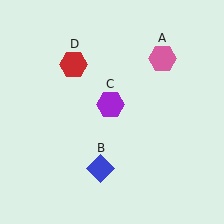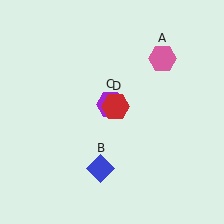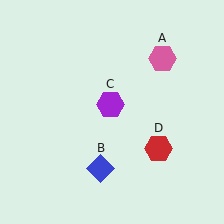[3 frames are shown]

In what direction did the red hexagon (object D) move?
The red hexagon (object D) moved down and to the right.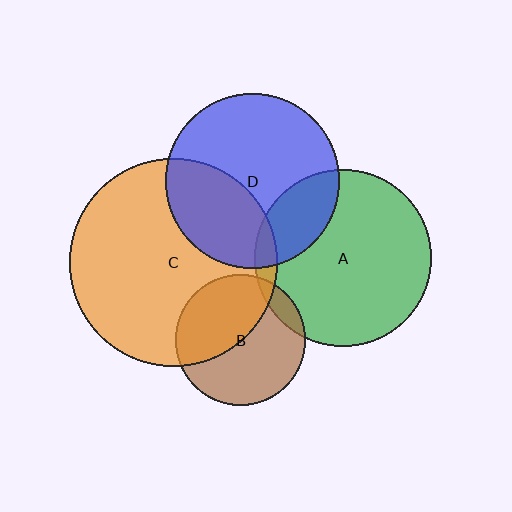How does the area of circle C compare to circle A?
Approximately 1.4 times.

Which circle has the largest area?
Circle C (orange).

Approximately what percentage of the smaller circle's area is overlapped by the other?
Approximately 5%.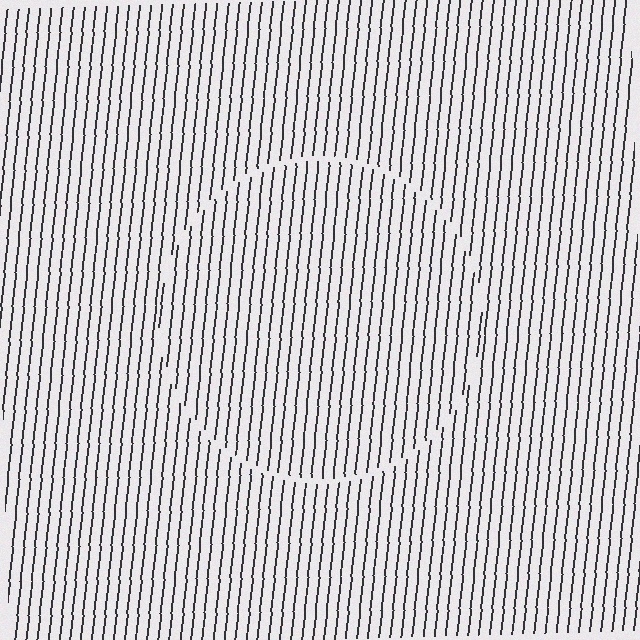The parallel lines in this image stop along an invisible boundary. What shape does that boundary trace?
An illusory circle. The interior of the shape contains the same grating, shifted by half a period — the contour is defined by the phase discontinuity where line-ends from the inner and outer gratings abut.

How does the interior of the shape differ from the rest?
The interior of the shape contains the same grating, shifted by half a period — the contour is defined by the phase discontinuity where line-ends from the inner and outer gratings abut.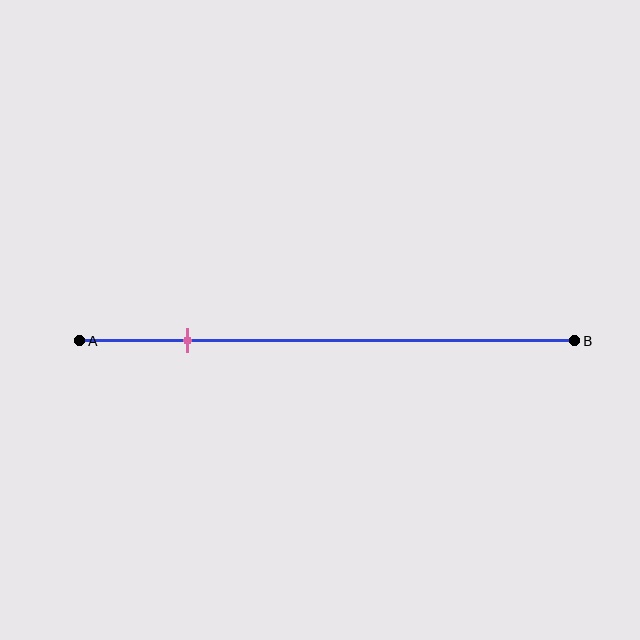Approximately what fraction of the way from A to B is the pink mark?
The pink mark is approximately 20% of the way from A to B.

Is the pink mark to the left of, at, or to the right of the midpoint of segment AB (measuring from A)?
The pink mark is to the left of the midpoint of segment AB.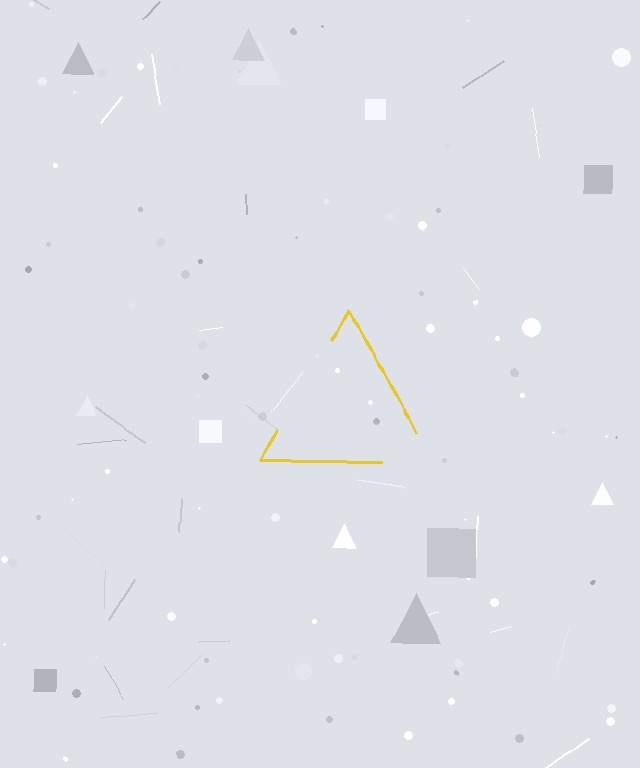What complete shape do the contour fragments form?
The contour fragments form a triangle.